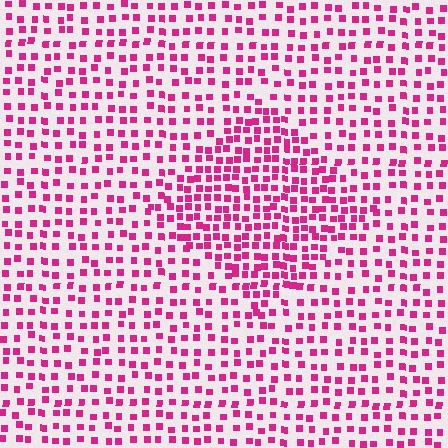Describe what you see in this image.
The image contains small magenta elements arranged at two different densities. A diamond-shaped region is visible where the elements are more densely packed than the surrounding area.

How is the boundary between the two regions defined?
The boundary is defined by a change in element density (approximately 1.8x ratio). All elements are the same color, size, and shape.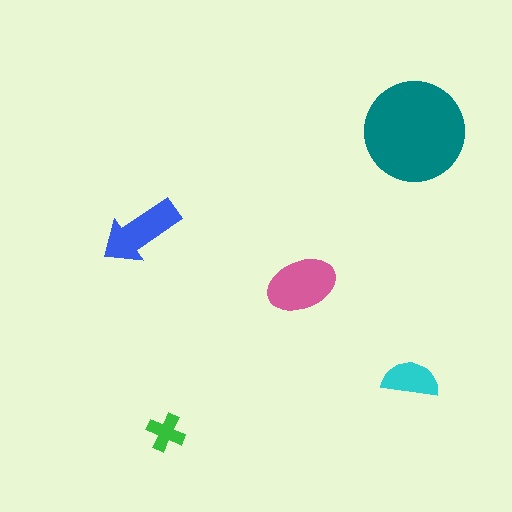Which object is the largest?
The teal circle.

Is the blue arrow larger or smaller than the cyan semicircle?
Larger.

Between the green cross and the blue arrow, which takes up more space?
The blue arrow.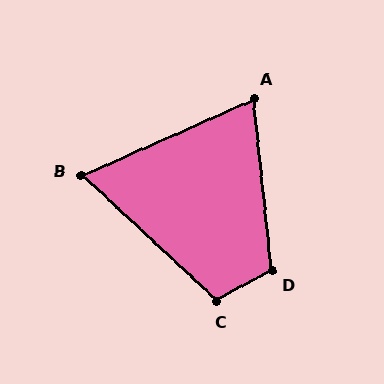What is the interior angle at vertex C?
Approximately 108 degrees (obtuse).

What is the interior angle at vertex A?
Approximately 72 degrees (acute).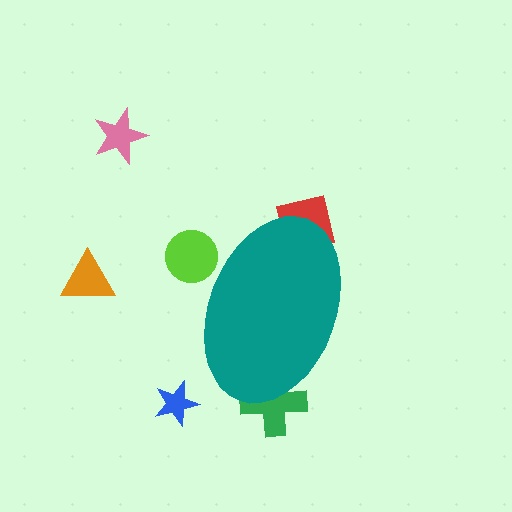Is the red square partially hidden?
Yes, the red square is partially hidden behind the teal ellipse.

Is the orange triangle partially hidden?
No, the orange triangle is fully visible.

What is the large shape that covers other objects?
A teal ellipse.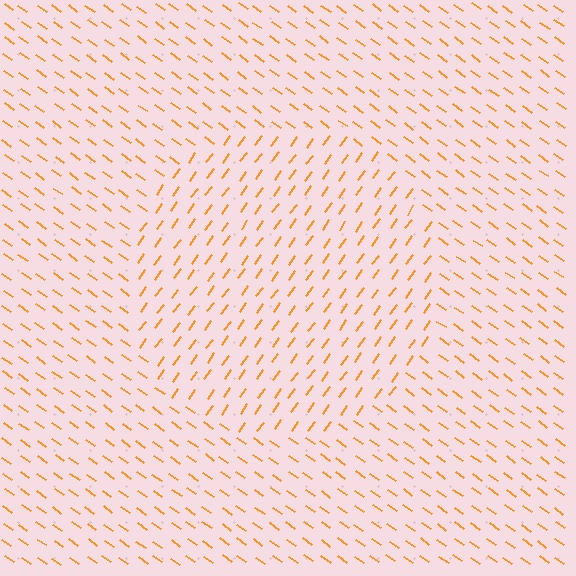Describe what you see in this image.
The image is filled with small orange line segments. A circle region in the image has lines oriented differently from the surrounding lines, creating a visible texture boundary.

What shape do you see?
I see a circle.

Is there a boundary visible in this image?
Yes, there is a texture boundary formed by a change in line orientation.